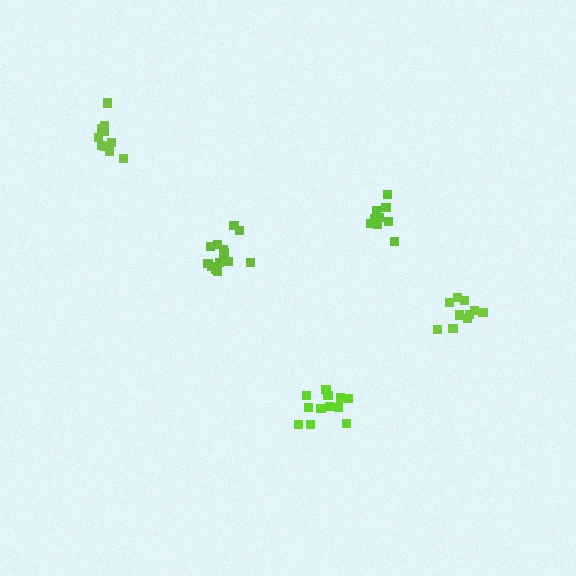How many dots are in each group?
Group 1: 12 dots, Group 2: 14 dots, Group 3: 10 dots, Group 4: 11 dots, Group 5: 9 dots (56 total).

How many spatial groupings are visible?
There are 5 spatial groupings.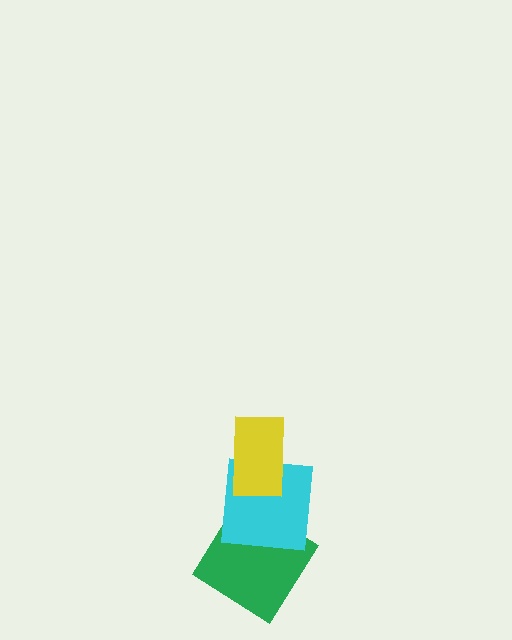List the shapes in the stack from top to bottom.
From top to bottom: the yellow rectangle, the cyan square, the green diamond.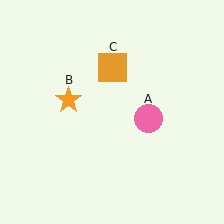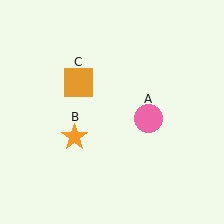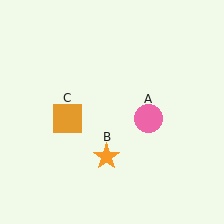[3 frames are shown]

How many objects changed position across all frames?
2 objects changed position: orange star (object B), orange square (object C).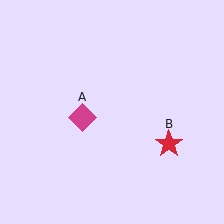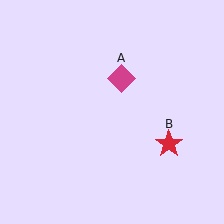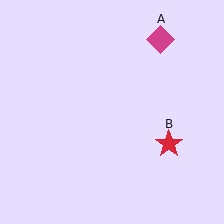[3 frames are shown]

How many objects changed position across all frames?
1 object changed position: magenta diamond (object A).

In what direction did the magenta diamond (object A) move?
The magenta diamond (object A) moved up and to the right.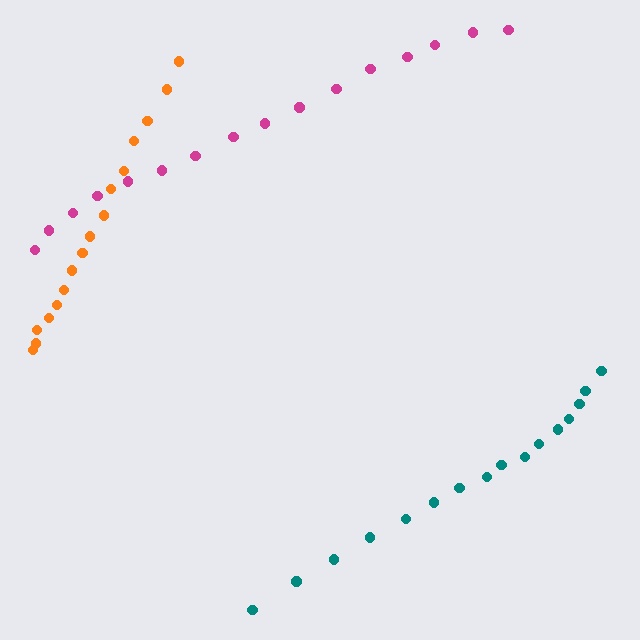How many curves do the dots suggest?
There are 3 distinct paths.